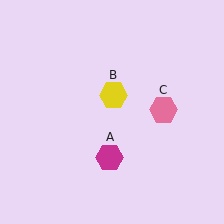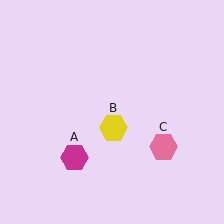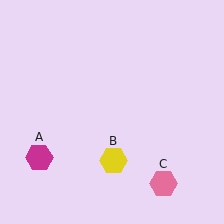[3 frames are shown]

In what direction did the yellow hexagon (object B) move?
The yellow hexagon (object B) moved down.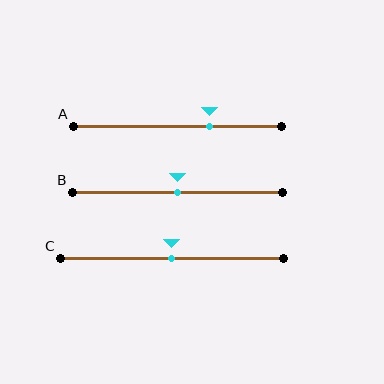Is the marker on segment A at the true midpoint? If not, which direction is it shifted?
No, the marker on segment A is shifted to the right by about 15% of the segment length.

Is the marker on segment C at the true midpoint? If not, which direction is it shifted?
Yes, the marker on segment C is at the true midpoint.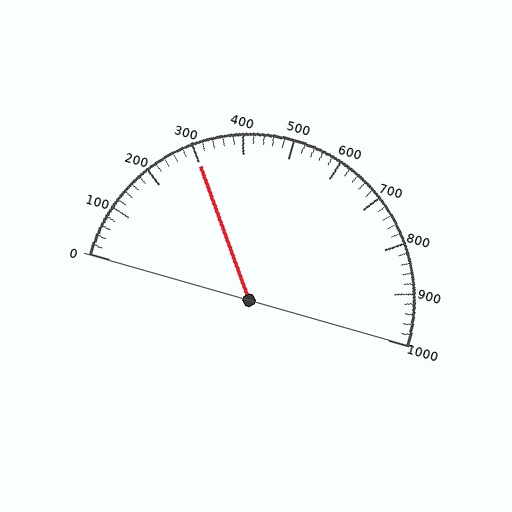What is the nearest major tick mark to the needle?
The nearest major tick mark is 300.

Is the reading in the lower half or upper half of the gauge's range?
The reading is in the lower half of the range (0 to 1000).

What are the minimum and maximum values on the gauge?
The gauge ranges from 0 to 1000.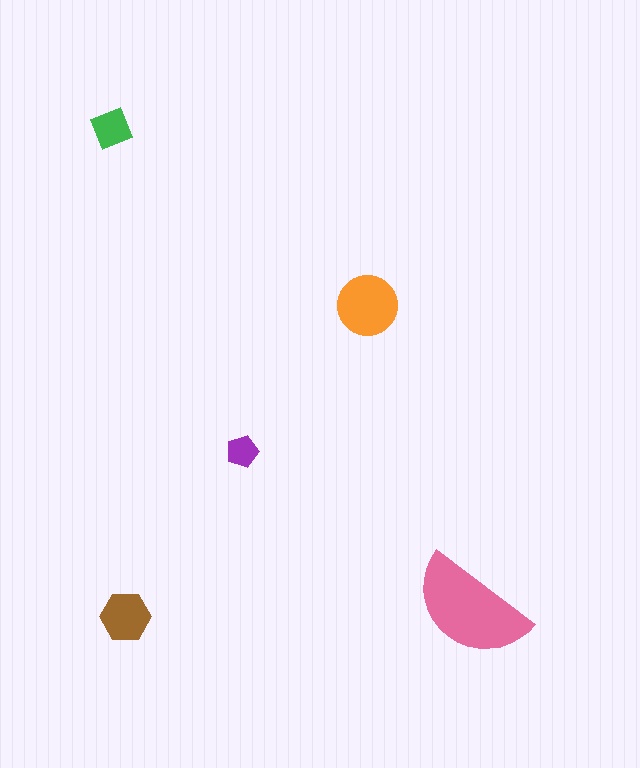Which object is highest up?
The green square is topmost.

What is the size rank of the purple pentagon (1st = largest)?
5th.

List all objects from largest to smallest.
The pink semicircle, the orange circle, the brown hexagon, the green square, the purple pentagon.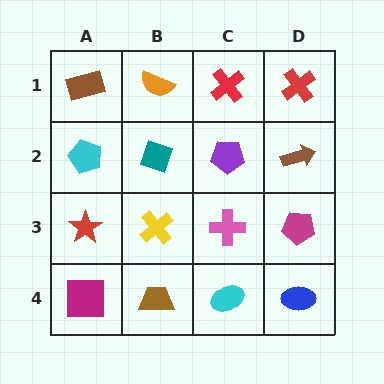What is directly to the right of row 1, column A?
An orange semicircle.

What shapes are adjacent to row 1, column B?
A teal diamond (row 2, column B), a brown rectangle (row 1, column A), a red cross (row 1, column C).